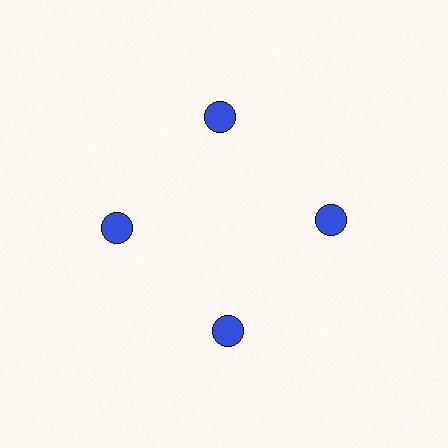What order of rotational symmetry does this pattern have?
This pattern has 4-fold rotational symmetry.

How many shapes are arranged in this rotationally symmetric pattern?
There are 4 shapes, arranged in 4 groups of 1.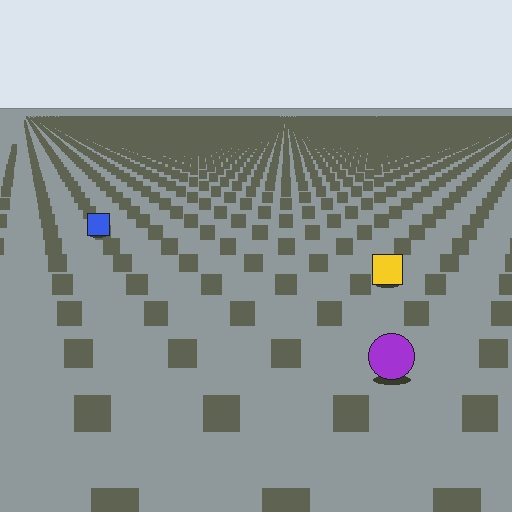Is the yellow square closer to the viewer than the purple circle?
No. The purple circle is closer — you can tell from the texture gradient: the ground texture is coarser near it.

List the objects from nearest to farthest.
From nearest to farthest: the purple circle, the yellow square, the blue square.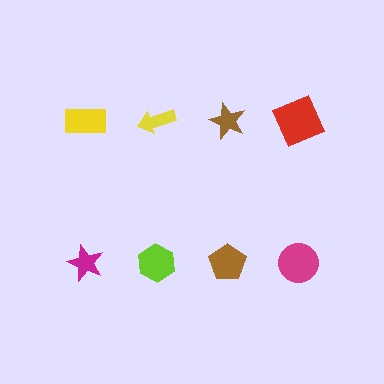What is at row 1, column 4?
A red square.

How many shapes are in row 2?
4 shapes.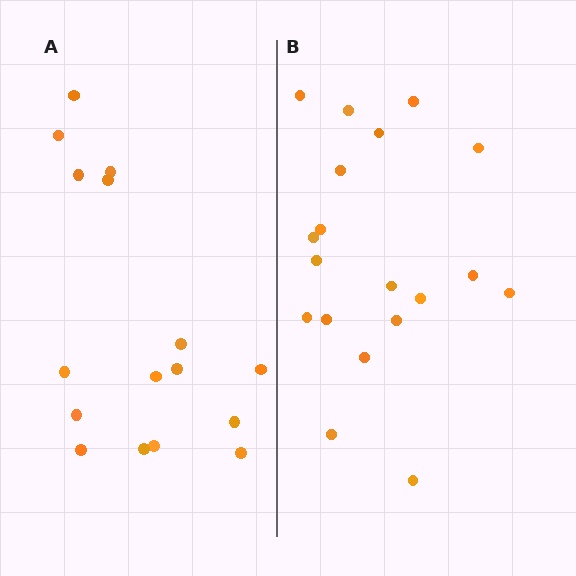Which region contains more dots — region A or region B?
Region B (the right region) has more dots.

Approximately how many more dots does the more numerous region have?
Region B has just a few more — roughly 2 or 3 more dots than region A.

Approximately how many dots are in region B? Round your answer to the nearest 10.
About 20 dots. (The exact count is 19, which rounds to 20.)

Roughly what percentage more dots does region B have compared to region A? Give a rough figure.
About 20% more.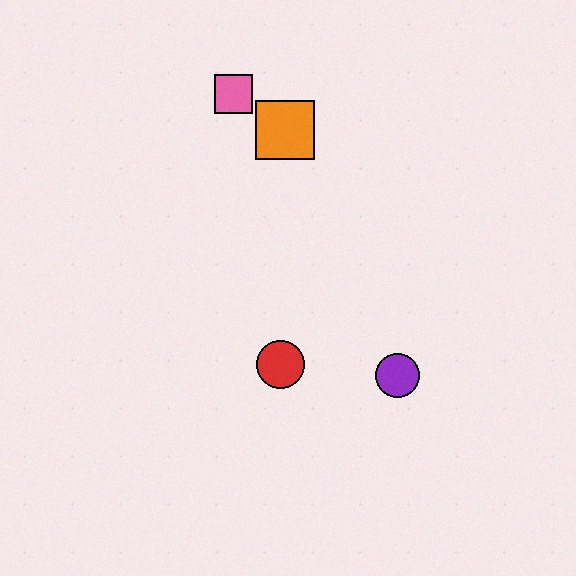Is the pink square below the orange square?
No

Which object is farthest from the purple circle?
The pink square is farthest from the purple circle.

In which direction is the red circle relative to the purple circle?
The red circle is to the left of the purple circle.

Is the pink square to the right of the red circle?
No